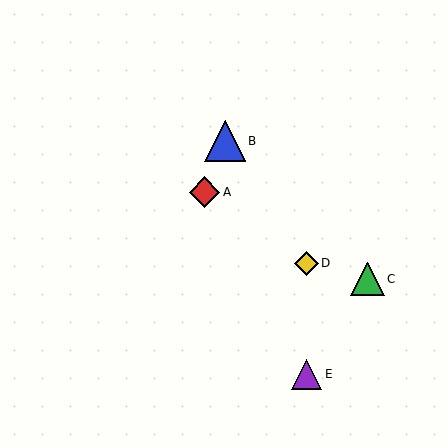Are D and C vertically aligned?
No, D is at x≈306 and C is at x≈367.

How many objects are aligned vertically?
2 objects (D, E) are aligned vertically.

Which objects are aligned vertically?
Objects D, E are aligned vertically.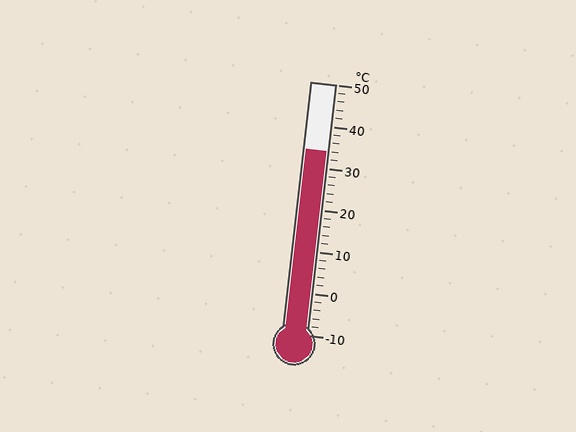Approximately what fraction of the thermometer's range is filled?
The thermometer is filled to approximately 75% of its range.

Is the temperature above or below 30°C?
The temperature is above 30°C.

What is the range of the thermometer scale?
The thermometer scale ranges from -10°C to 50°C.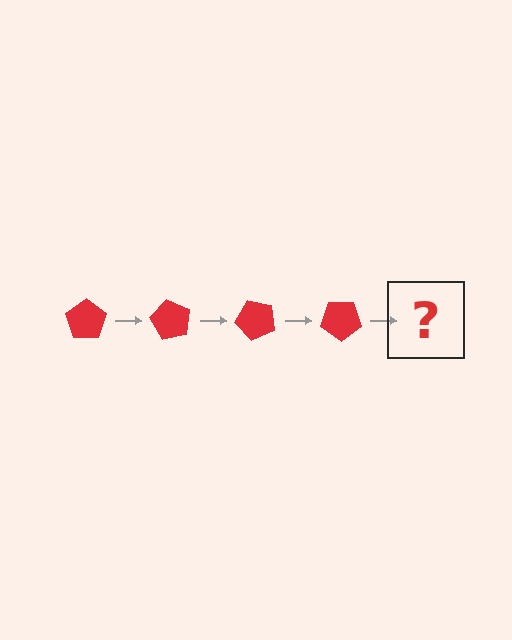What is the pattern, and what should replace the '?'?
The pattern is that the pentagon rotates 60 degrees each step. The '?' should be a red pentagon rotated 240 degrees.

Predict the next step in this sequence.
The next step is a red pentagon rotated 240 degrees.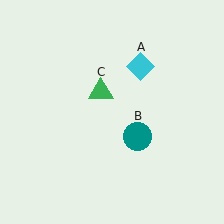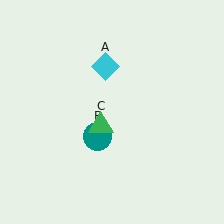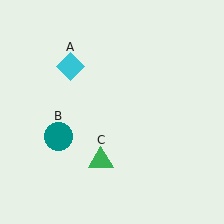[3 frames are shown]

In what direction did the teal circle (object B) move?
The teal circle (object B) moved left.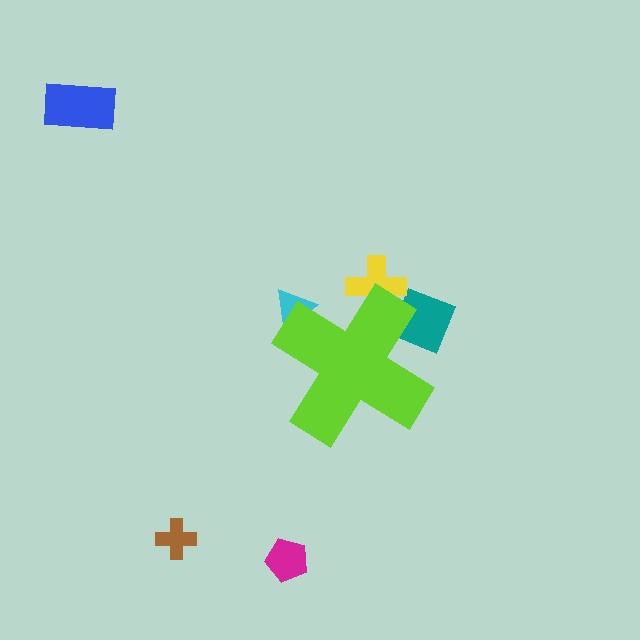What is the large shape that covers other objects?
A lime cross.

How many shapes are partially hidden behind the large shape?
3 shapes are partially hidden.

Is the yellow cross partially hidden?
Yes, the yellow cross is partially hidden behind the lime cross.